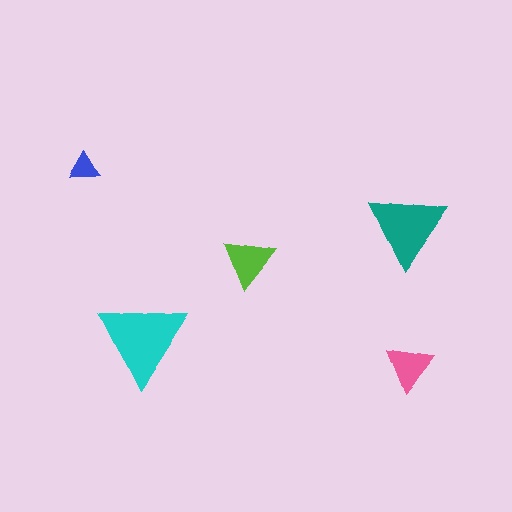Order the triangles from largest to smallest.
the cyan one, the teal one, the lime one, the pink one, the blue one.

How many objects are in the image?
There are 5 objects in the image.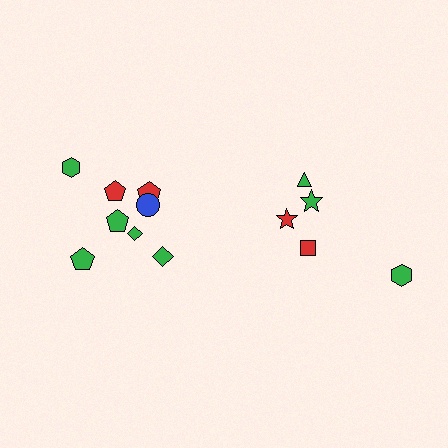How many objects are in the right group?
There are 5 objects.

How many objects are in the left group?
There are 8 objects.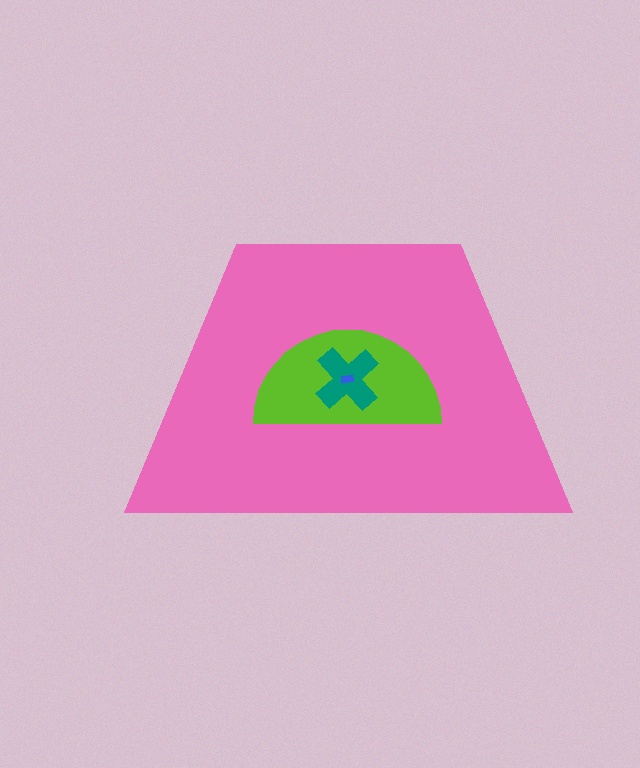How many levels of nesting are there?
4.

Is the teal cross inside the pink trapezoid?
Yes.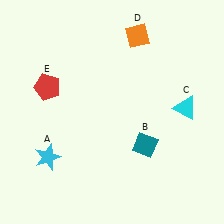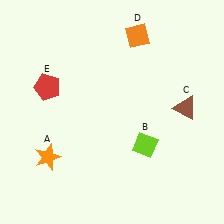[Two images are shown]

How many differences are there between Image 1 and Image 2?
There are 3 differences between the two images.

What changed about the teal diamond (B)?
In Image 1, B is teal. In Image 2, it changed to lime.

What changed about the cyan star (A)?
In Image 1, A is cyan. In Image 2, it changed to orange.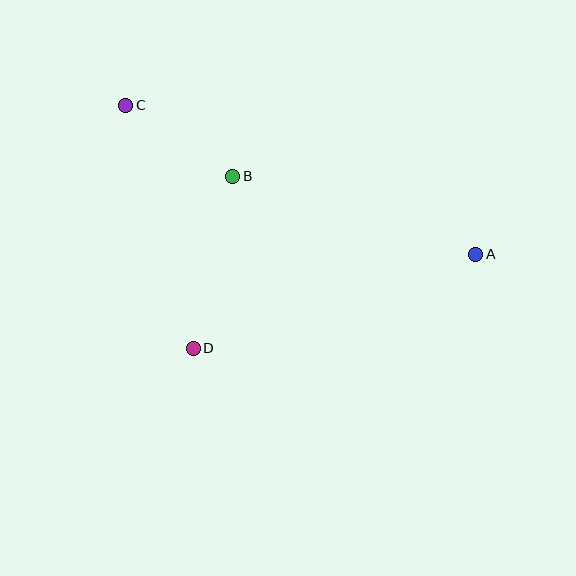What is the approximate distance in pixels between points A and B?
The distance between A and B is approximately 255 pixels.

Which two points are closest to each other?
Points B and C are closest to each other.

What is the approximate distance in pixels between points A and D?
The distance between A and D is approximately 298 pixels.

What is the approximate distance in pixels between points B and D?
The distance between B and D is approximately 176 pixels.